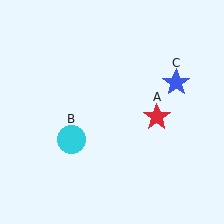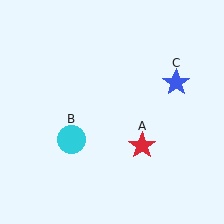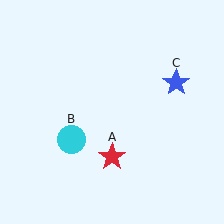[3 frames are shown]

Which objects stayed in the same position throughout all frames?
Cyan circle (object B) and blue star (object C) remained stationary.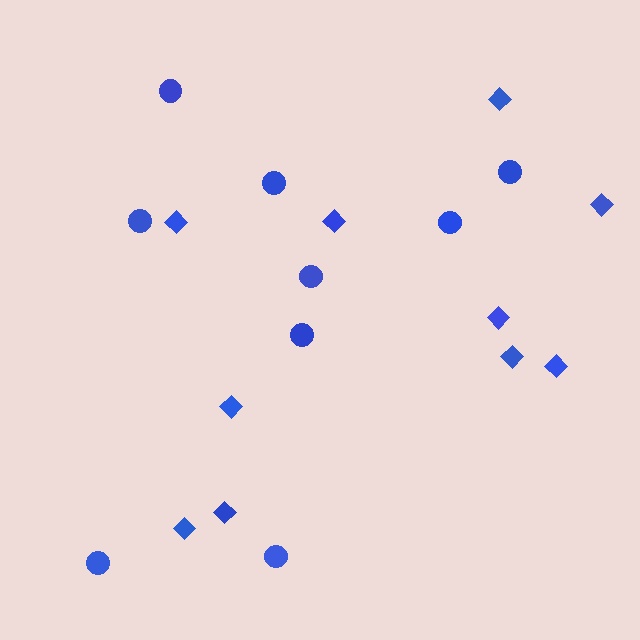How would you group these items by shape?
There are 2 groups: one group of circles (9) and one group of diamonds (10).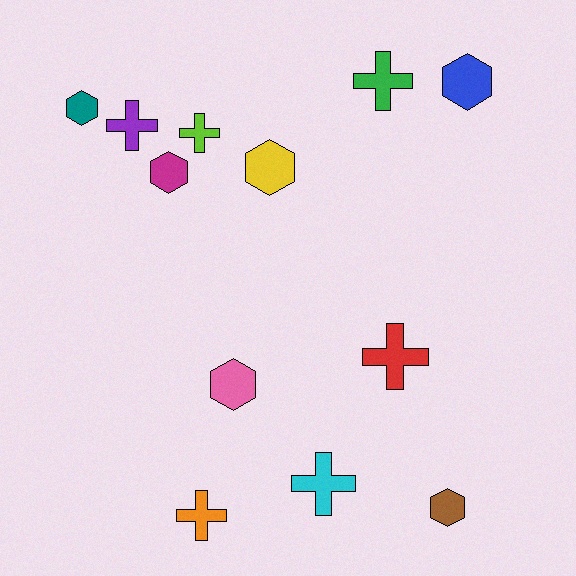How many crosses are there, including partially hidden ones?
There are 6 crosses.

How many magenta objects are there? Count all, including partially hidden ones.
There is 1 magenta object.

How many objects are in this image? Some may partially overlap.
There are 12 objects.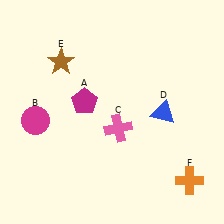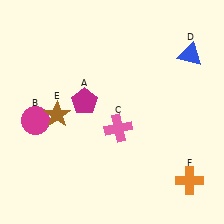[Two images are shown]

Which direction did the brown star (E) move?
The brown star (E) moved down.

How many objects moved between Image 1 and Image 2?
2 objects moved between the two images.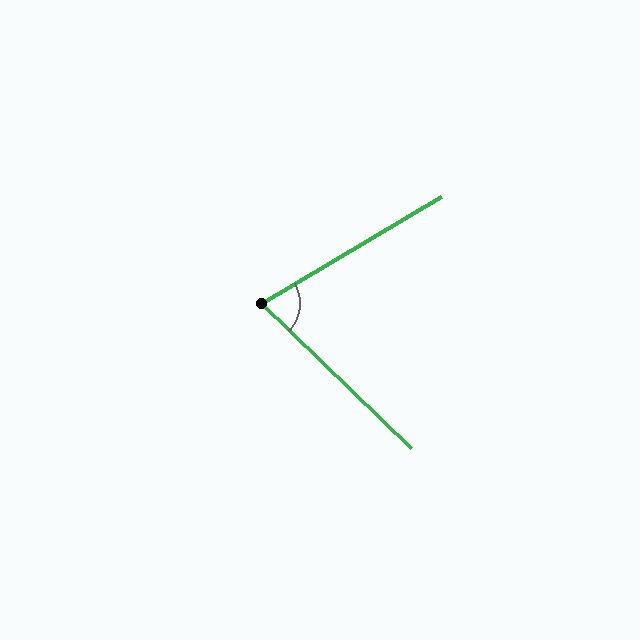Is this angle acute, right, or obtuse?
It is acute.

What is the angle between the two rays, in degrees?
Approximately 75 degrees.